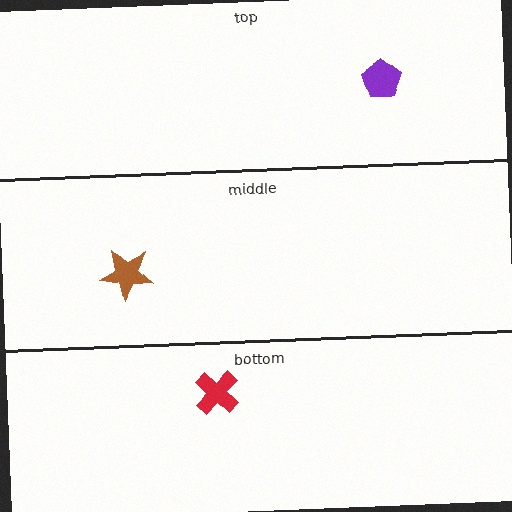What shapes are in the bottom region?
The red cross.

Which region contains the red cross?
The bottom region.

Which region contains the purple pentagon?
The top region.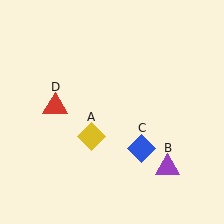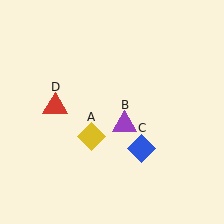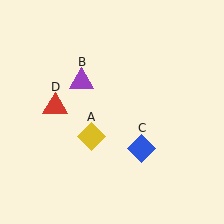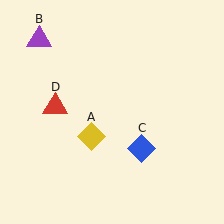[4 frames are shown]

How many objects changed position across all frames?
1 object changed position: purple triangle (object B).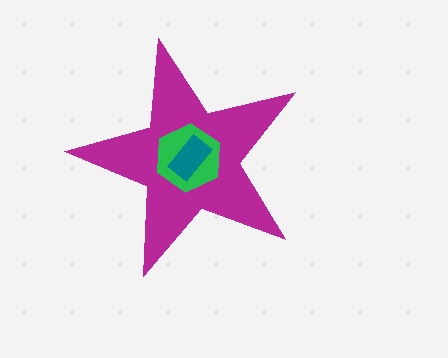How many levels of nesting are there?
3.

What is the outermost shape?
The magenta star.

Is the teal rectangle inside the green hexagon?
Yes.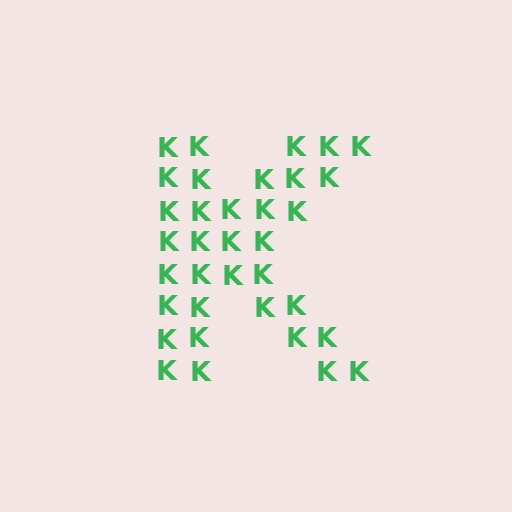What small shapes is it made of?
It is made of small letter K's.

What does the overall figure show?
The overall figure shows the letter K.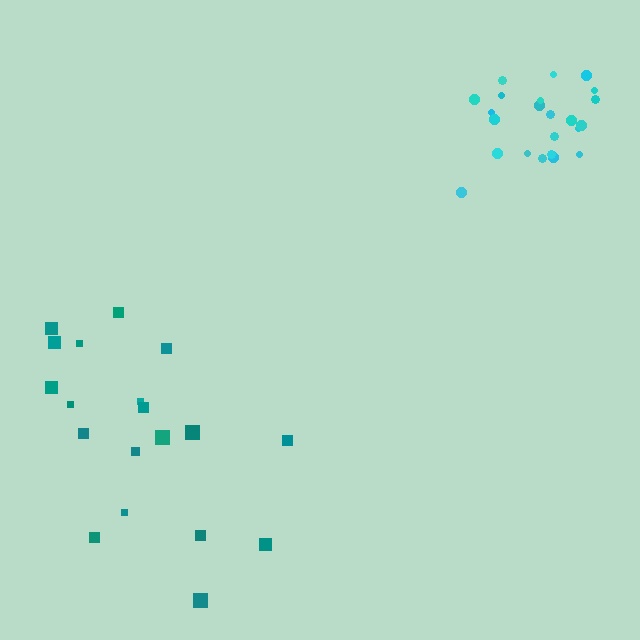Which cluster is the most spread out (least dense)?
Teal.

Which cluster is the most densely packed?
Cyan.